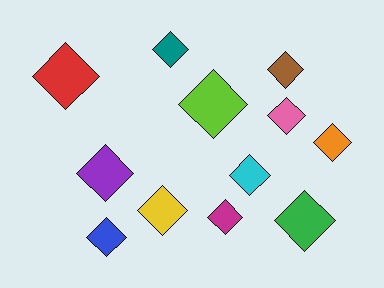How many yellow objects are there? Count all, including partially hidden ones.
There is 1 yellow object.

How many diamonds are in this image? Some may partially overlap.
There are 12 diamonds.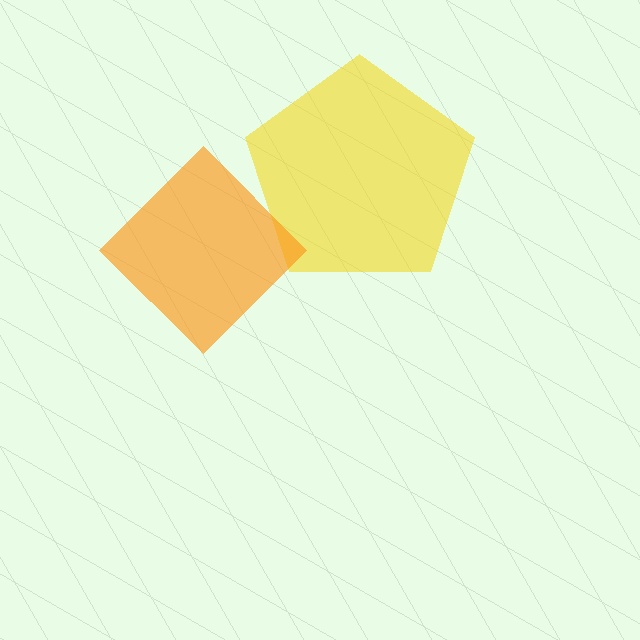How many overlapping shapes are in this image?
There are 2 overlapping shapes in the image.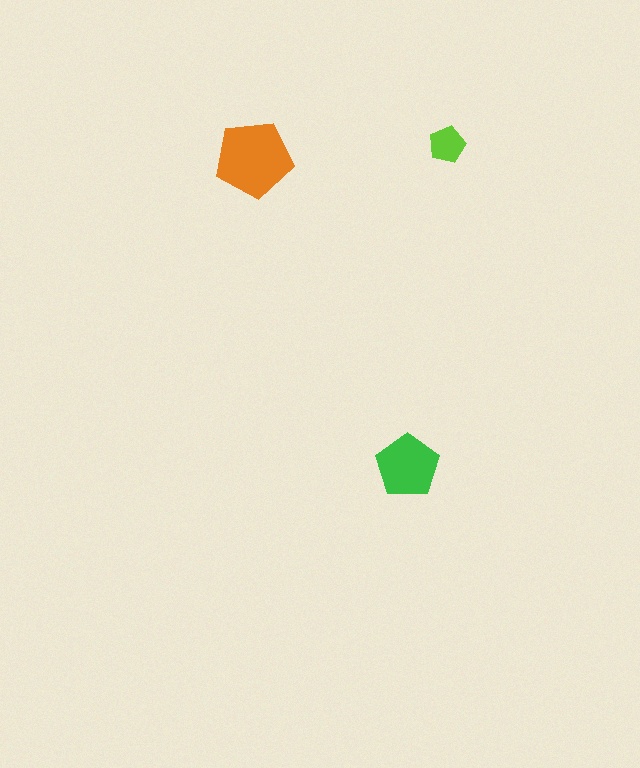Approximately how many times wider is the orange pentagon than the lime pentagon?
About 2 times wider.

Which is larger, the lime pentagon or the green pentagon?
The green one.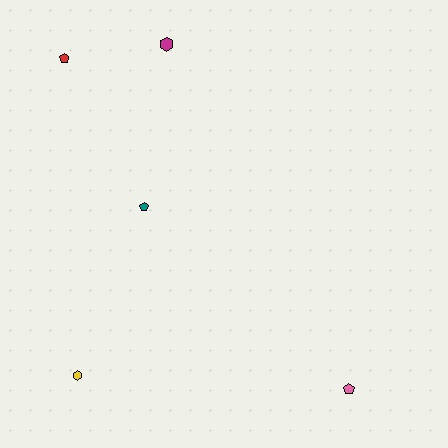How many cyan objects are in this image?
There are no cyan objects.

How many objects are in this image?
There are 5 objects.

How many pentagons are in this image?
There are 3 pentagons.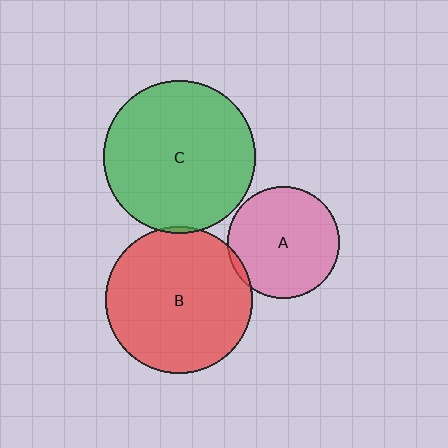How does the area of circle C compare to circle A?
Approximately 1.9 times.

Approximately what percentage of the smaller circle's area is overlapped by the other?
Approximately 5%.